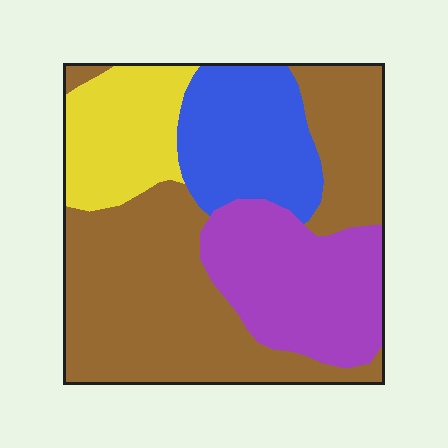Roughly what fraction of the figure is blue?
Blue takes up about one sixth (1/6) of the figure.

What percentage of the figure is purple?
Purple covers around 20% of the figure.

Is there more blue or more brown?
Brown.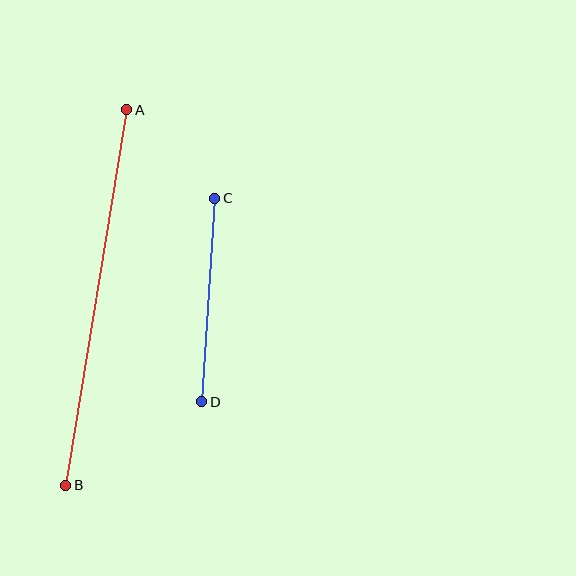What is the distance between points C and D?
The distance is approximately 204 pixels.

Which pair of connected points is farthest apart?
Points A and B are farthest apart.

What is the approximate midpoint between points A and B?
The midpoint is at approximately (96, 297) pixels.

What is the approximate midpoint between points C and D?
The midpoint is at approximately (208, 300) pixels.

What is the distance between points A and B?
The distance is approximately 381 pixels.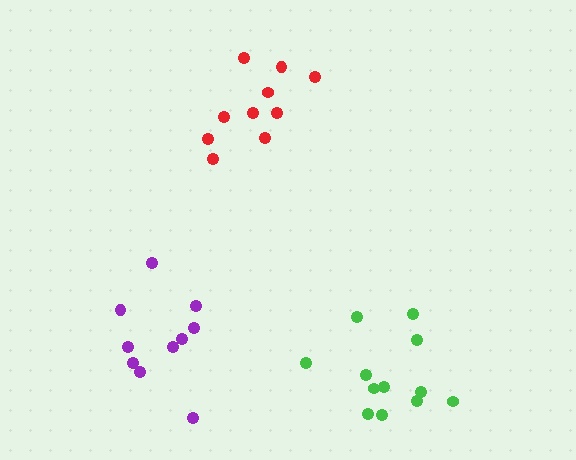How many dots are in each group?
Group 1: 12 dots, Group 2: 10 dots, Group 3: 10 dots (32 total).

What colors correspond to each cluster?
The clusters are colored: green, purple, red.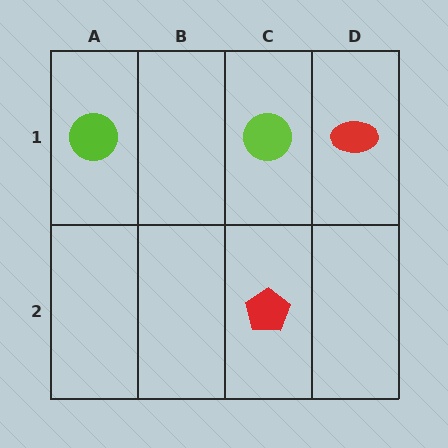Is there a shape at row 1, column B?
No, that cell is empty.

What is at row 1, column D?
A red ellipse.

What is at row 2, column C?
A red pentagon.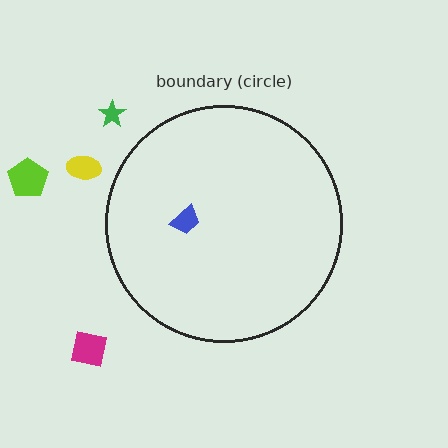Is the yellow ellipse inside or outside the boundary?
Outside.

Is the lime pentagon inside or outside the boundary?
Outside.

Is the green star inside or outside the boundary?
Outside.